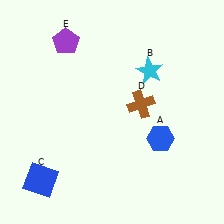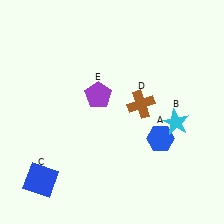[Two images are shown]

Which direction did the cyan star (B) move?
The cyan star (B) moved down.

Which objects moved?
The objects that moved are: the cyan star (B), the purple pentagon (E).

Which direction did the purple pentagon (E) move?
The purple pentagon (E) moved down.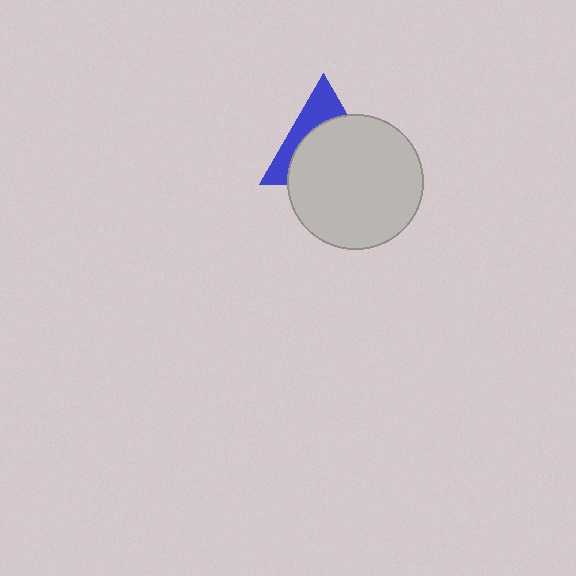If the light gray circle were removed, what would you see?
You would see the complete blue triangle.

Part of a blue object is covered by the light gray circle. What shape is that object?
It is a triangle.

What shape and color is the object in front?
The object in front is a light gray circle.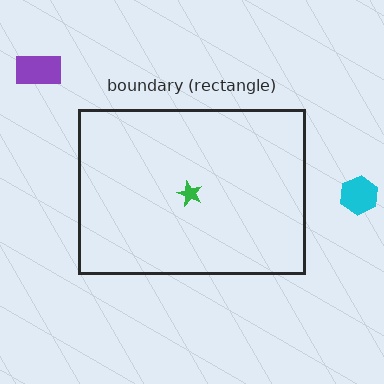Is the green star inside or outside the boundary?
Inside.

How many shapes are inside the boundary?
1 inside, 2 outside.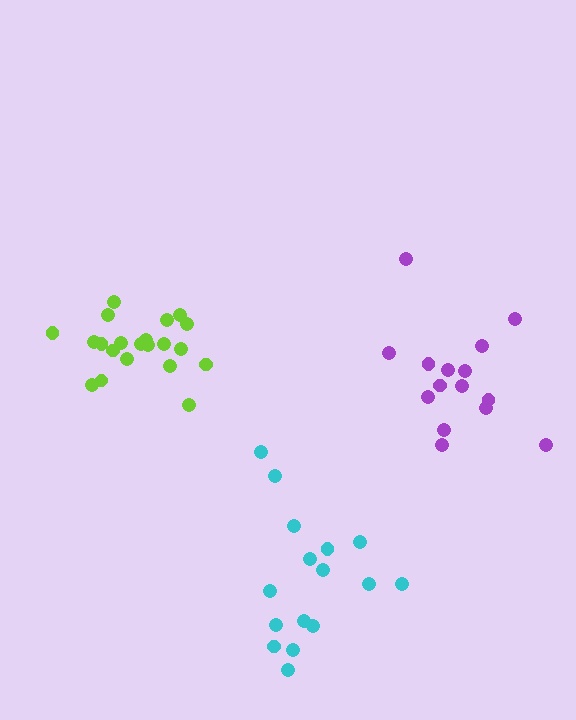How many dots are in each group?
Group 1: 21 dots, Group 2: 16 dots, Group 3: 15 dots (52 total).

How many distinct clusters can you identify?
There are 3 distinct clusters.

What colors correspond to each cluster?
The clusters are colored: lime, cyan, purple.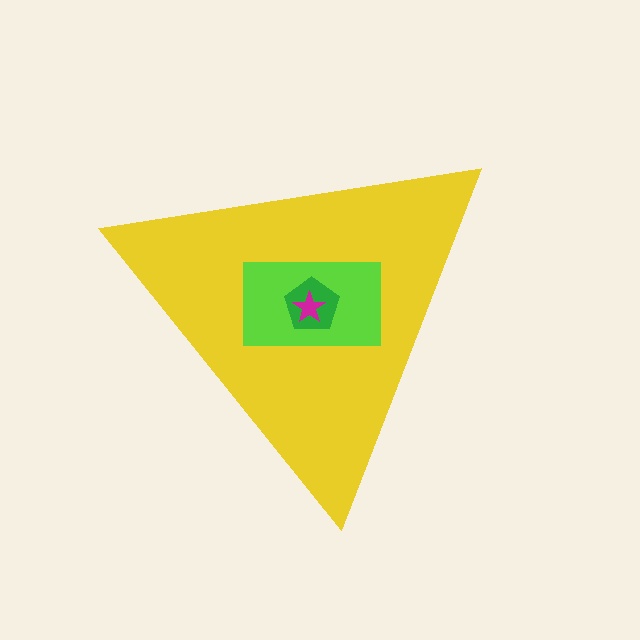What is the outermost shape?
The yellow triangle.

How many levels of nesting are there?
4.